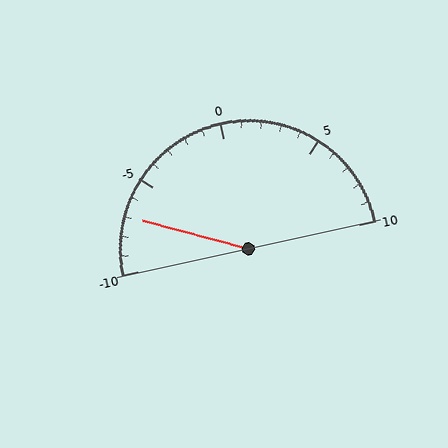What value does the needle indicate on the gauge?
The needle indicates approximately -7.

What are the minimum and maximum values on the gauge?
The gauge ranges from -10 to 10.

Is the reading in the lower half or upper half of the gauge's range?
The reading is in the lower half of the range (-10 to 10).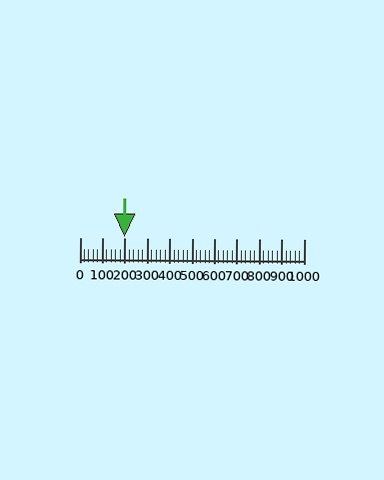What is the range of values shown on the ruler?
The ruler shows values from 0 to 1000.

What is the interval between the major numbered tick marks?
The major tick marks are spaced 100 units apart.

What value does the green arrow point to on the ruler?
The green arrow points to approximately 200.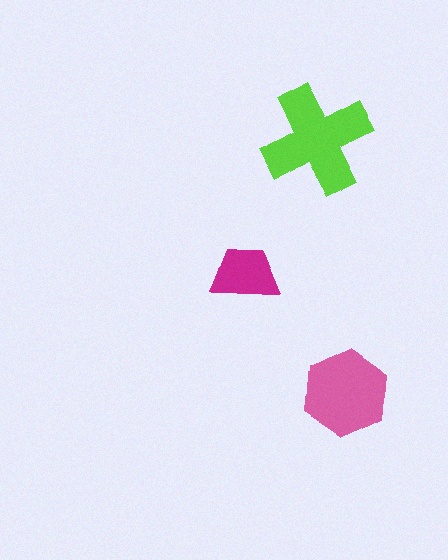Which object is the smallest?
The magenta trapezoid.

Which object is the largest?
The lime cross.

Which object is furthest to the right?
The pink hexagon is rightmost.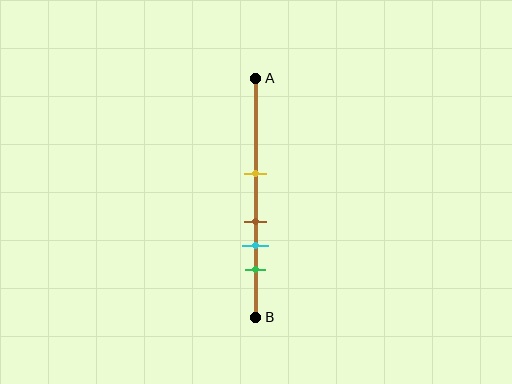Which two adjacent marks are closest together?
The brown and cyan marks are the closest adjacent pair.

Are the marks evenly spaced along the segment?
No, the marks are not evenly spaced.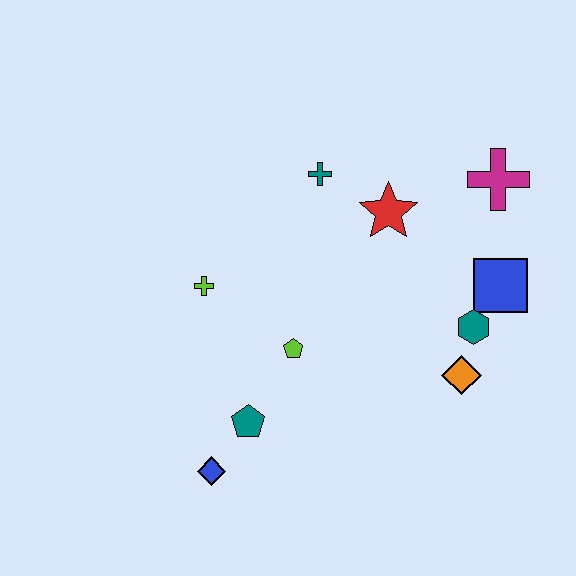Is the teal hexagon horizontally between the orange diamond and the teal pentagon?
No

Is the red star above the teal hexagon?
Yes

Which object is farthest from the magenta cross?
The blue diamond is farthest from the magenta cross.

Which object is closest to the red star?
The teal cross is closest to the red star.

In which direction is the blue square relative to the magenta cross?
The blue square is below the magenta cross.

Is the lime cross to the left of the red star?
Yes